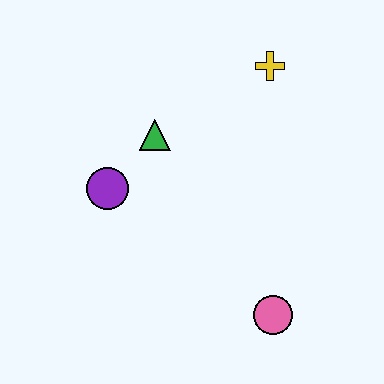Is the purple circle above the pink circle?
Yes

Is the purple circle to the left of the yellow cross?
Yes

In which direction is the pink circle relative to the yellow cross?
The pink circle is below the yellow cross.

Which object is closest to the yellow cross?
The green triangle is closest to the yellow cross.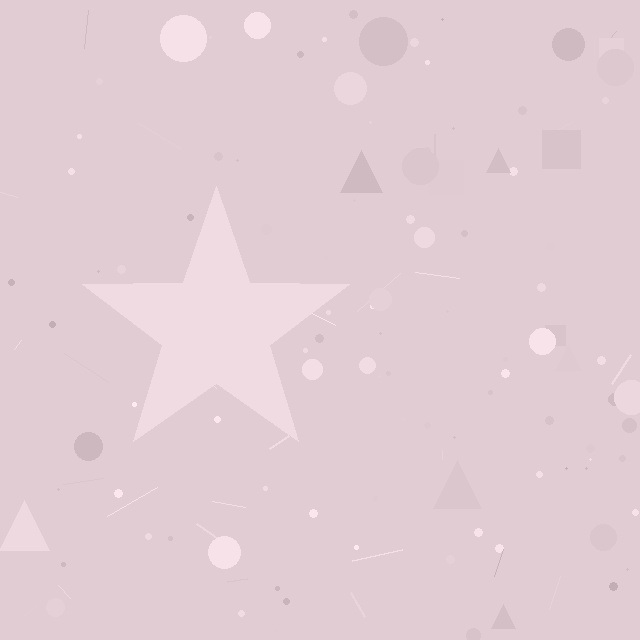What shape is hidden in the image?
A star is hidden in the image.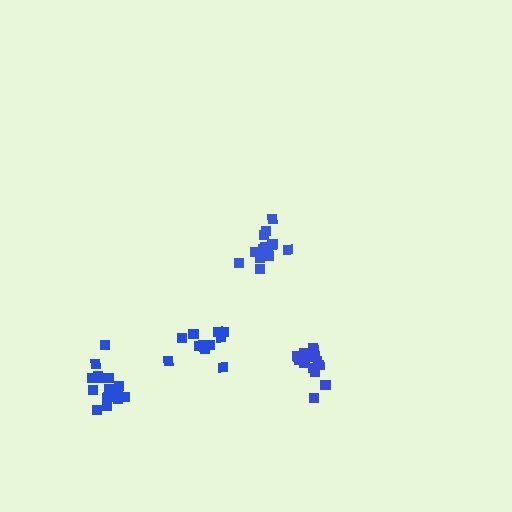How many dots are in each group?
Group 1: 14 dots, Group 2: 12 dots, Group 3: 18 dots, Group 4: 15 dots (59 total).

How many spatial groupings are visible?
There are 4 spatial groupings.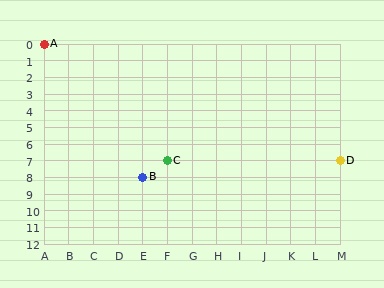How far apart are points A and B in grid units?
Points A and B are 4 columns and 8 rows apart (about 8.9 grid units diagonally).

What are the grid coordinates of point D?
Point D is at grid coordinates (M, 7).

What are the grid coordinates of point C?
Point C is at grid coordinates (F, 7).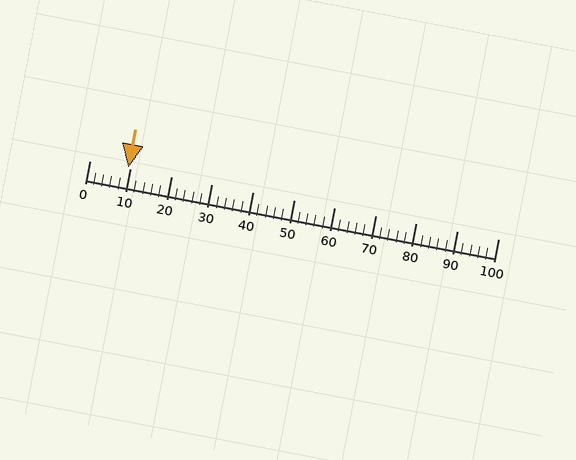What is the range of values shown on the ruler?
The ruler shows values from 0 to 100.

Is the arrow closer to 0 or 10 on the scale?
The arrow is closer to 10.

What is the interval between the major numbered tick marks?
The major tick marks are spaced 10 units apart.